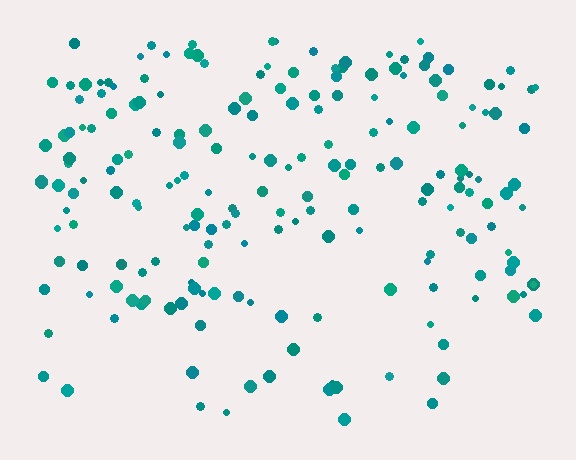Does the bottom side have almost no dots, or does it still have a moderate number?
Still a moderate number, just noticeably fewer than the top.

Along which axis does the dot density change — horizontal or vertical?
Vertical.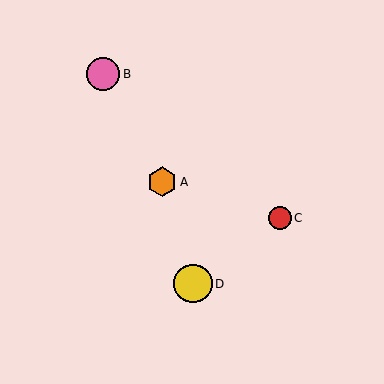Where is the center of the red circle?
The center of the red circle is at (280, 218).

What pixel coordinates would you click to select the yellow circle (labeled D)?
Click at (193, 284) to select the yellow circle D.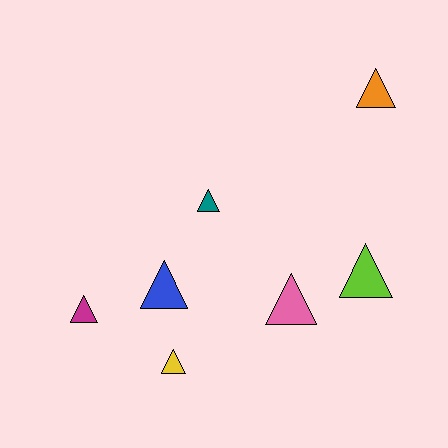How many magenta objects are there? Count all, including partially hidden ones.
There is 1 magenta object.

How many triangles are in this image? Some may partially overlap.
There are 7 triangles.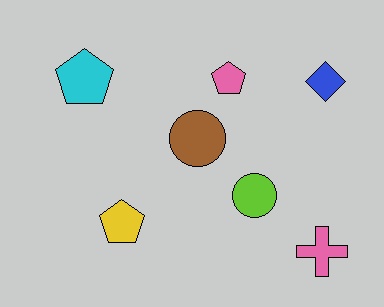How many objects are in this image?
There are 7 objects.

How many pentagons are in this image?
There are 3 pentagons.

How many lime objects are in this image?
There is 1 lime object.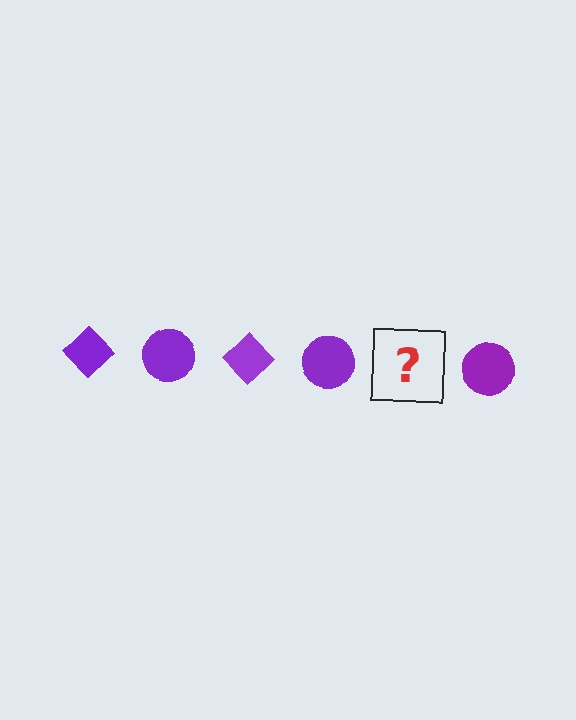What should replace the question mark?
The question mark should be replaced with a purple diamond.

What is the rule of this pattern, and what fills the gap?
The rule is that the pattern cycles through diamond, circle shapes in purple. The gap should be filled with a purple diamond.